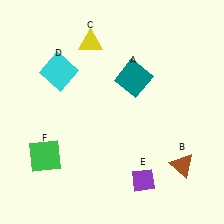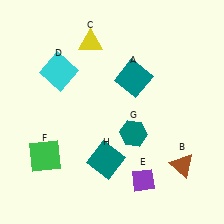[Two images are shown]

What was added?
A teal hexagon (G), a teal square (H) were added in Image 2.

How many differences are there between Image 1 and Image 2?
There are 2 differences between the two images.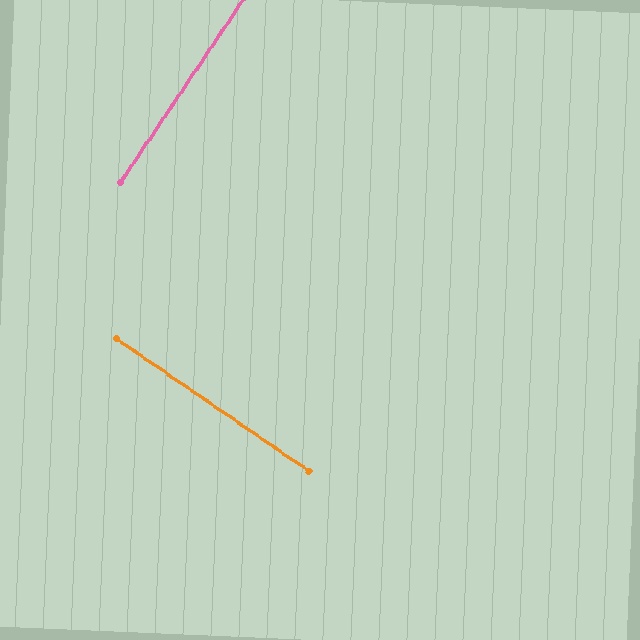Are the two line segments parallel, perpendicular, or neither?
Perpendicular — they meet at approximately 89°.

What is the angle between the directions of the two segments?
Approximately 89 degrees.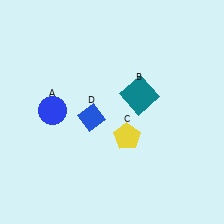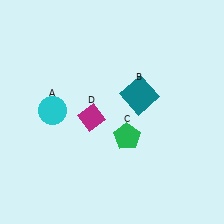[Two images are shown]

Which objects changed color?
A changed from blue to cyan. C changed from yellow to green. D changed from blue to magenta.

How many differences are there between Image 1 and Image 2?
There are 3 differences between the two images.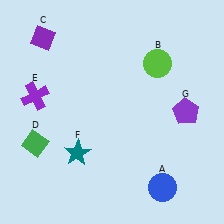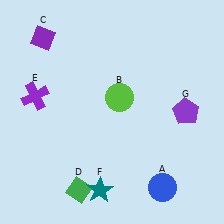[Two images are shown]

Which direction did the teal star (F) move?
The teal star (F) moved down.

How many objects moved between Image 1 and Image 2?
3 objects moved between the two images.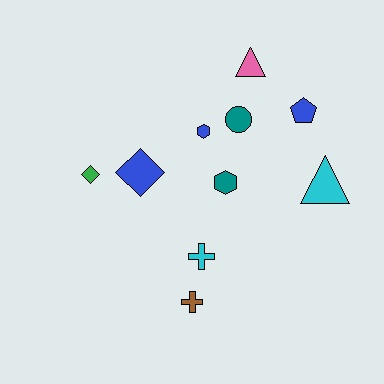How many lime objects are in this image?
There are no lime objects.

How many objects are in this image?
There are 10 objects.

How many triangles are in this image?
There are 2 triangles.